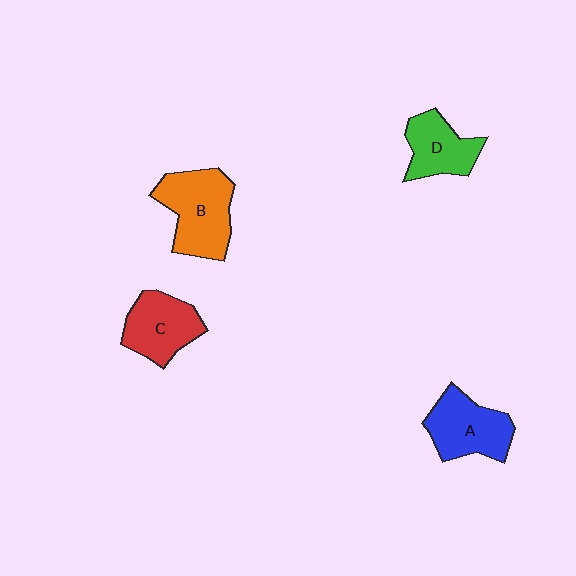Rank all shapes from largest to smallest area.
From largest to smallest: B (orange), A (blue), C (red), D (green).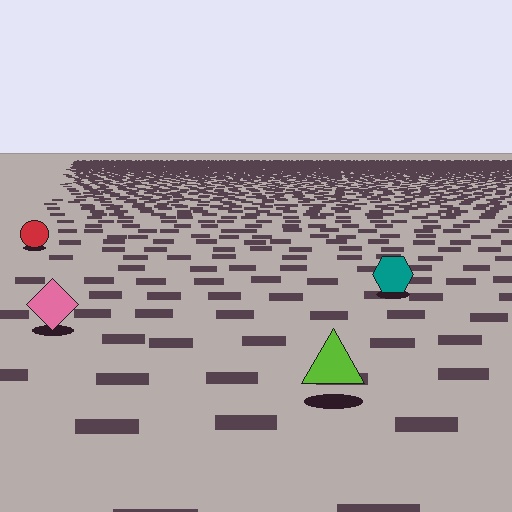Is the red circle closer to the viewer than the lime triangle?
No. The lime triangle is closer — you can tell from the texture gradient: the ground texture is coarser near it.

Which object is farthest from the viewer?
The red circle is farthest from the viewer. It appears smaller and the ground texture around it is denser.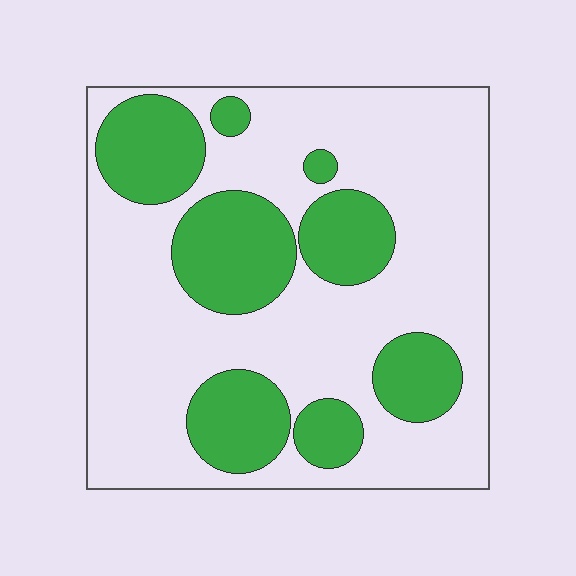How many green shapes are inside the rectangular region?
8.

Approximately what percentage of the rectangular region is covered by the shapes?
Approximately 30%.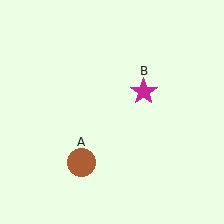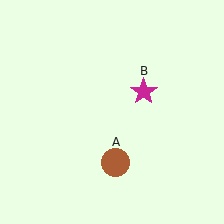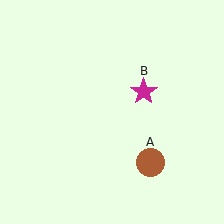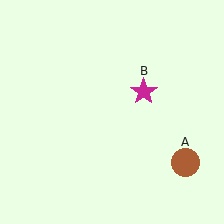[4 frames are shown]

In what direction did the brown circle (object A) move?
The brown circle (object A) moved right.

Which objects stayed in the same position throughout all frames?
Magenta star (object B) remained stationary.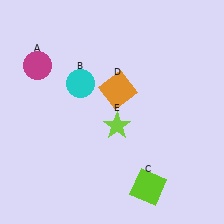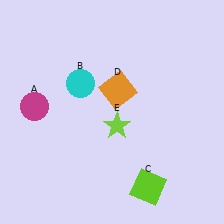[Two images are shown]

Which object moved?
The magenta circle (A) moved down.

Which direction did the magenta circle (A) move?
The magenta circle (A) moved down.